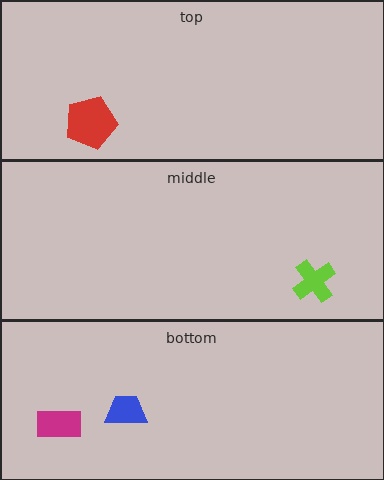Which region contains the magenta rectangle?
The bottom region.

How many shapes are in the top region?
1.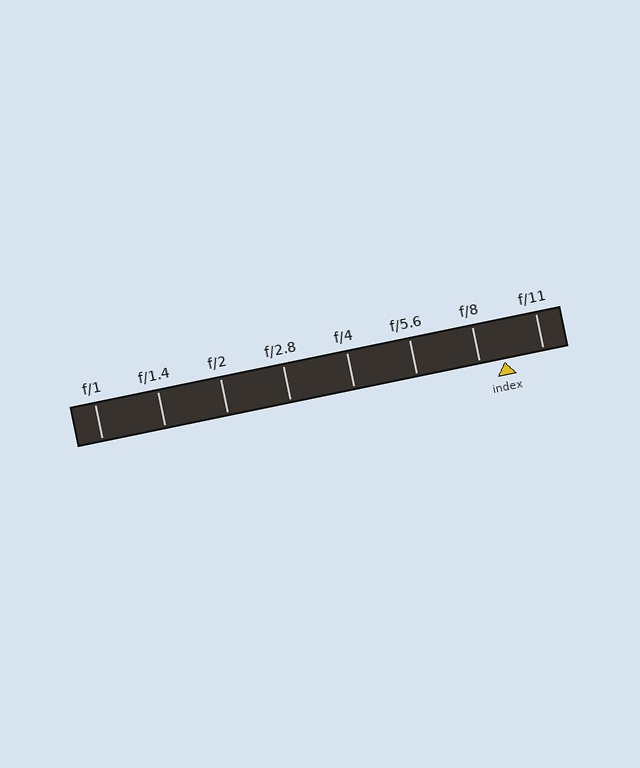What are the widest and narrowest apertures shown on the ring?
The widest aperture shown is f/1 and the narrowest is f/11.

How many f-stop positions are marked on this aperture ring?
There are 8 f-stop positions marked.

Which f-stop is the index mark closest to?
The index mark is closest to f/8.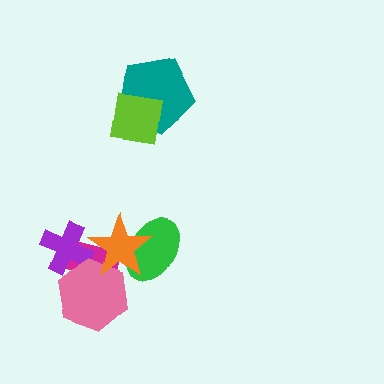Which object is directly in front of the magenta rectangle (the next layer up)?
The purple cross is directly in front of the magenta rectangle.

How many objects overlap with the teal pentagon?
1 object overlaps with the teal pentagon.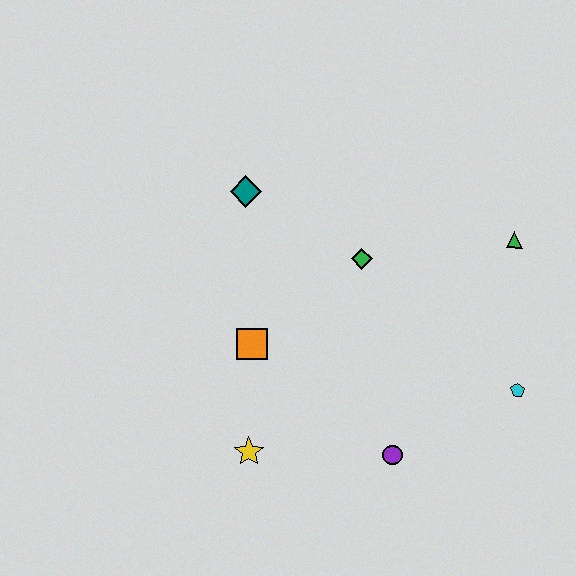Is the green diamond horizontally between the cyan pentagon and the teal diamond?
Yes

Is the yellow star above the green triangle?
No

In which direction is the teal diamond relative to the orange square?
The teal diamond is above the orange square.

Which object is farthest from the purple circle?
The teal diamond is farthest from the purple circle.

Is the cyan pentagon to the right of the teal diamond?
Yes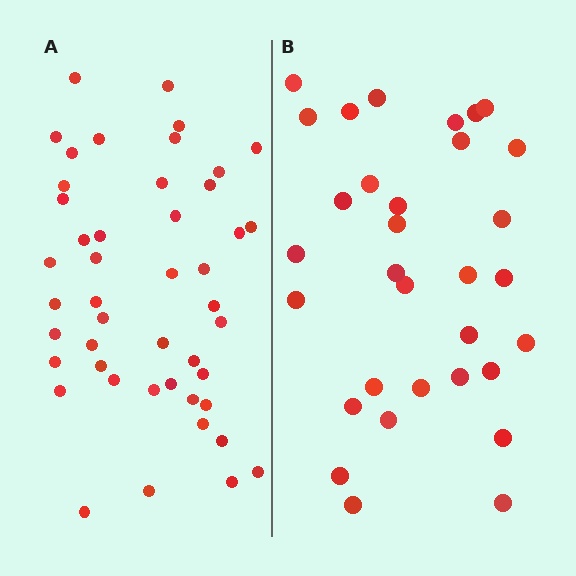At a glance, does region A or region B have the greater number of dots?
Region A (the left region) has more dots.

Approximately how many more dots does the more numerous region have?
Region A has approximately 15 more dots than region B.